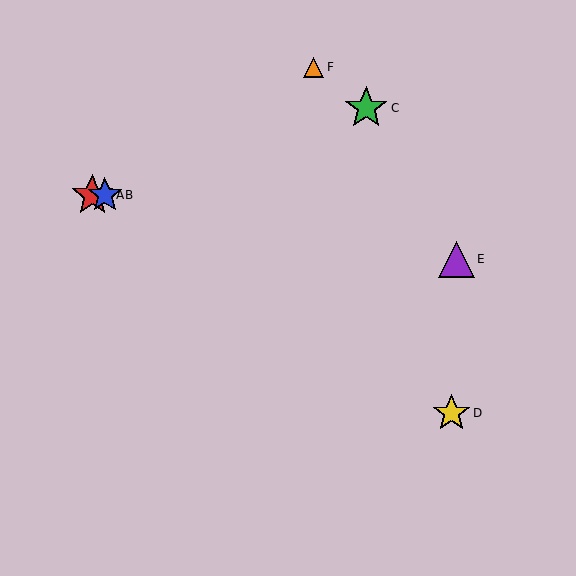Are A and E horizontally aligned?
No, A is at y≈195 and E is at y≈259.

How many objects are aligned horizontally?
2 objects (A, B) are aligned horizontally.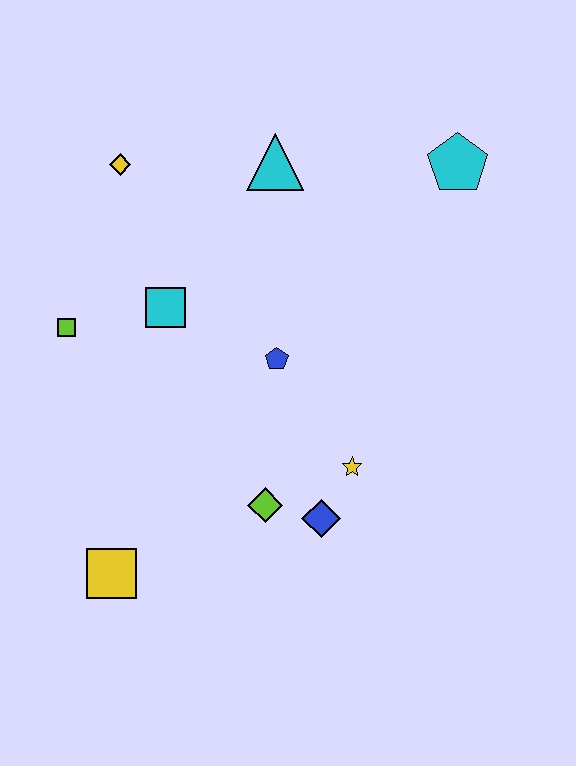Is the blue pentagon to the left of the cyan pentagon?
Yes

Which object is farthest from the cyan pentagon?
The yellow square is farthest from the cyan pentagon.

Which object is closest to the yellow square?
The lime diamond is closest to the yellow square.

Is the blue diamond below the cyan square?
Yes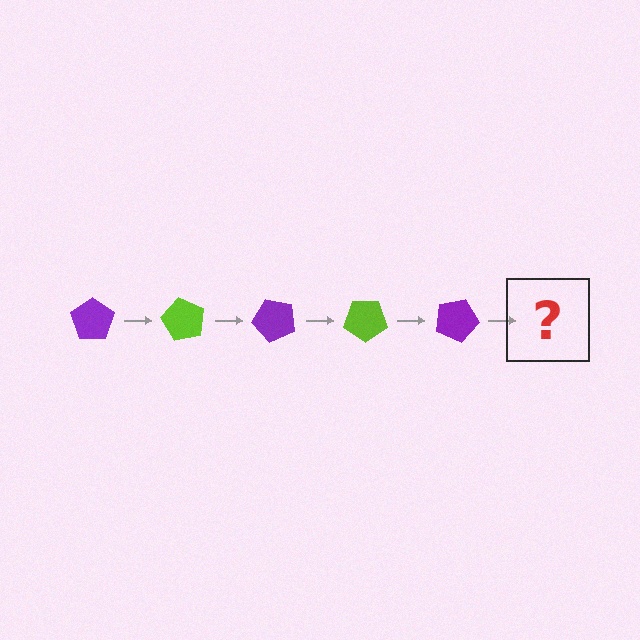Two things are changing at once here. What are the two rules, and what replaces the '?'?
The two rules are that it rotates 60 degrees each step and the color cycles through purple and lime. The '?' should be a lime pentagon, rotated 300 degrees from the start.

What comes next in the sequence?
The next element should be a lime pentagon, rotated 300 degrees from the start.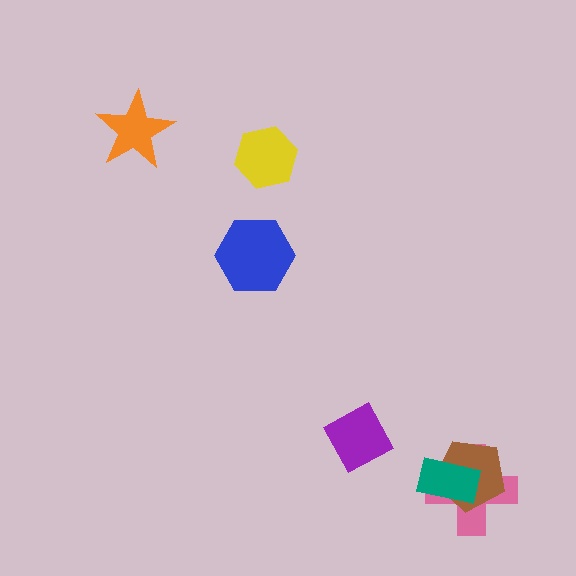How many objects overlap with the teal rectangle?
2 objects overlap with the teal rectangle.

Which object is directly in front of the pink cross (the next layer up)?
The brown pentagon is directly in front of the pink cross.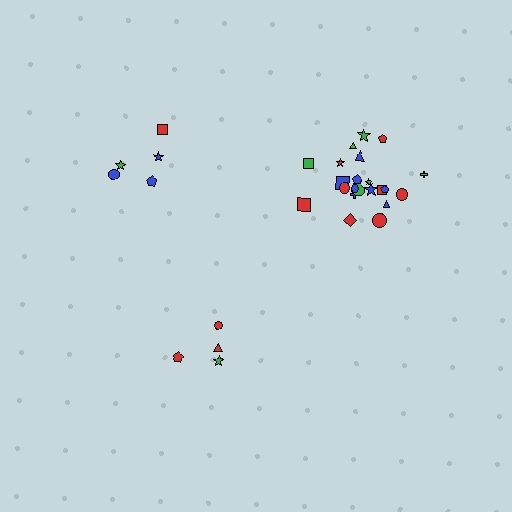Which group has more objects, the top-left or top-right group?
The top-right group.